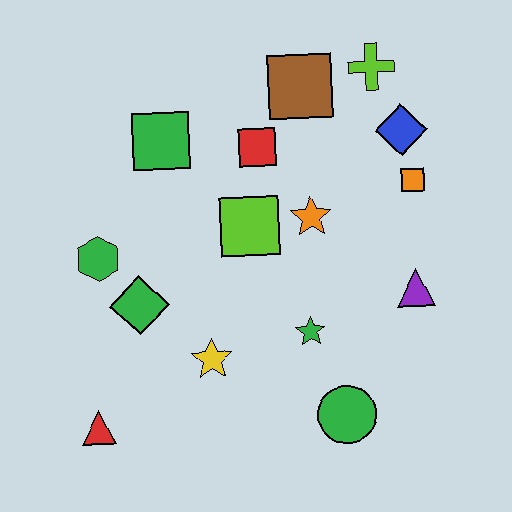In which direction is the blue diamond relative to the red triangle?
The blue diamond is to the right of the red triangle.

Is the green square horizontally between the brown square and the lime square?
No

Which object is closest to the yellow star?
The green diamond is closest to the yellow star.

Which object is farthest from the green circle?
The lime cross is farthest from the green circle.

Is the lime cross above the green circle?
Yes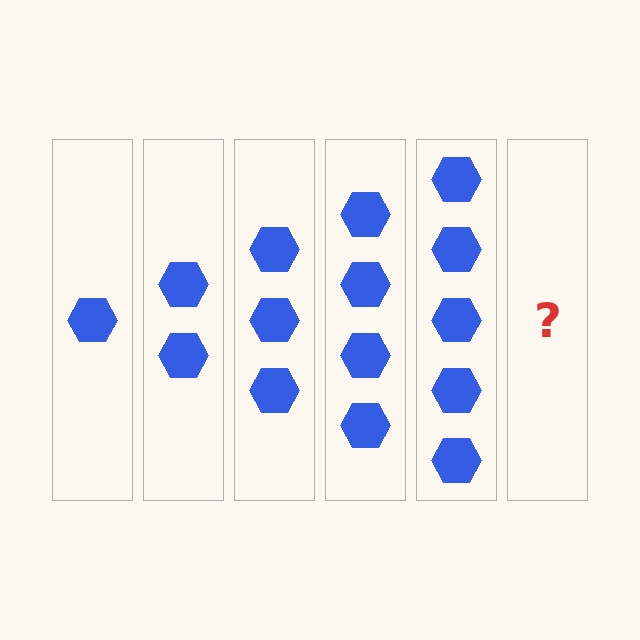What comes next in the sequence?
The next element should be 6 hexagons.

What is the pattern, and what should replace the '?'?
The pattern is that each step adds one more hexagon. The '?' should be 6 hexagons.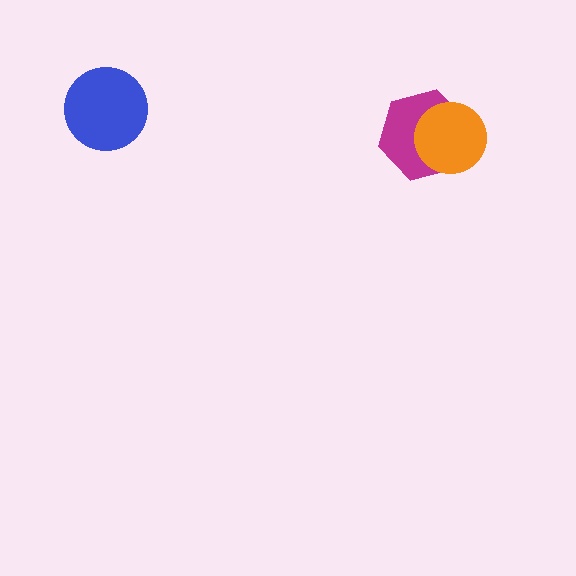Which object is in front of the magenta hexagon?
The orange circle is in front of the magenta hexagon.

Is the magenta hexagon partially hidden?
Yes, it is partially covered by another shape.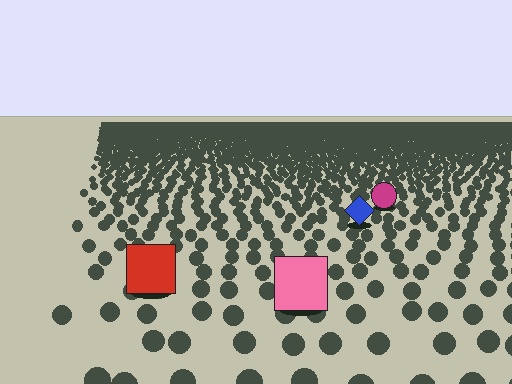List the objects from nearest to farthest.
From nearest to farthest: the pink square, the red square, the blue diamond, the magenta circle.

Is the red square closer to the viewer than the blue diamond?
Yes. The red square is closer — you can tell from the texture gradient: the ground texture is coarser near it.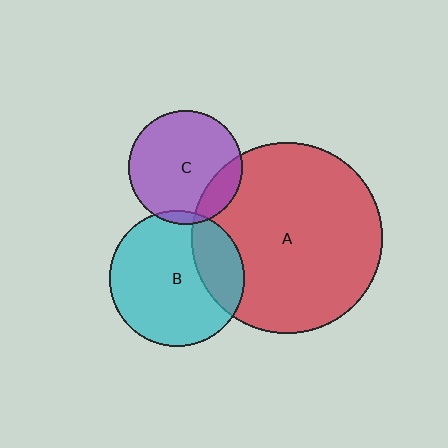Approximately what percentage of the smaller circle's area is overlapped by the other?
Approximately 25%.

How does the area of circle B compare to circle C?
Approximately 1.4 times.